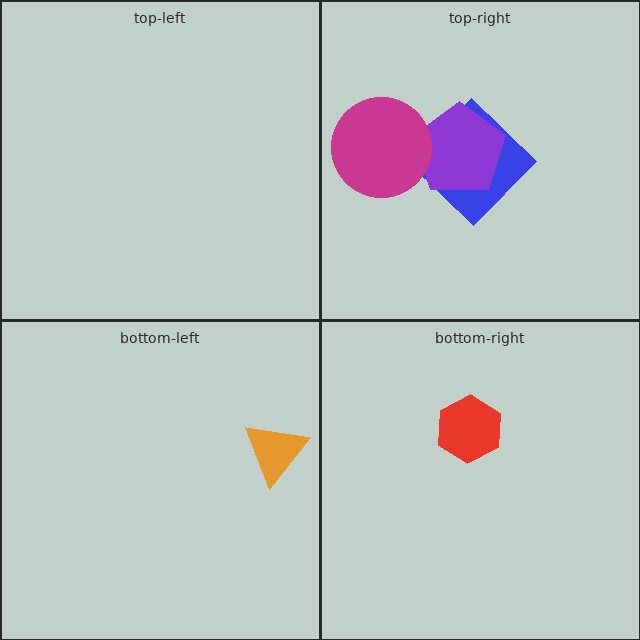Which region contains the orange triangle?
The bottom-left region.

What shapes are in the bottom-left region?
The orange triangle.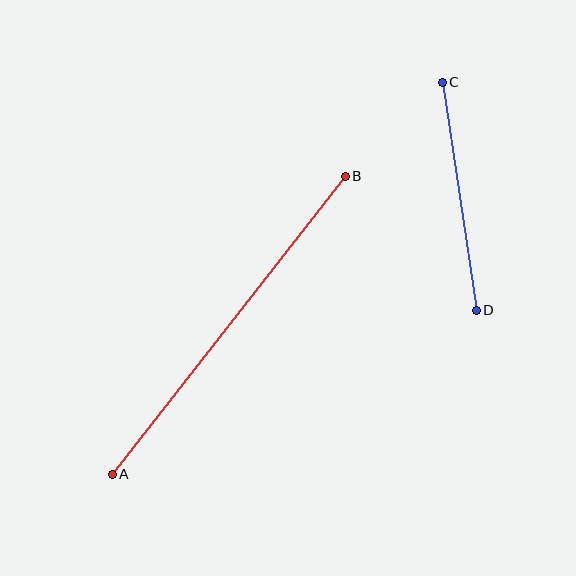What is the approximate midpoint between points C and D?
The midpoint is at approximately (459, 196) pixels.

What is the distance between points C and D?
The distance is approximately 230 pixels.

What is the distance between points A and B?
The distance is approximately 378 pixels.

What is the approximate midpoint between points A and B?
The midpoint is at approximately (229, 325) pixels.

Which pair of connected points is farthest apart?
Points A and B are farthest apart.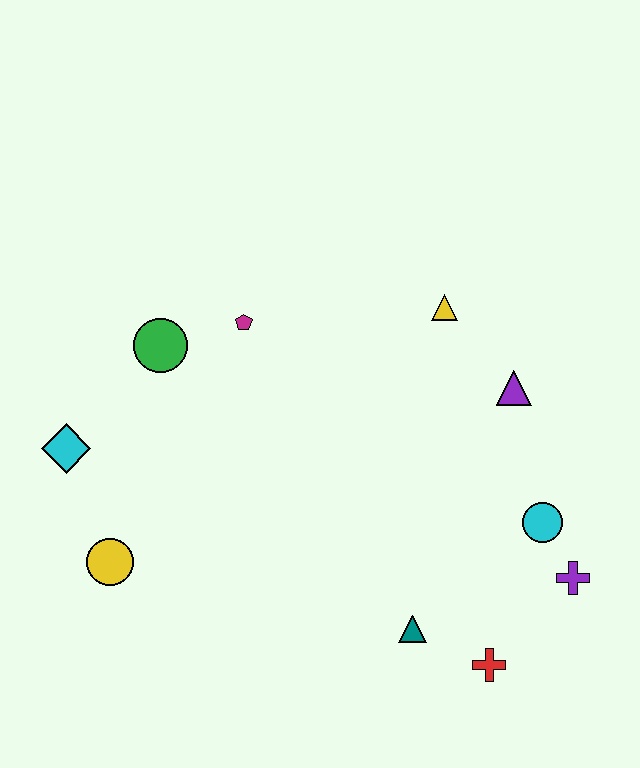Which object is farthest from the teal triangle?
The cyan diamond is farthest from the teal triangle.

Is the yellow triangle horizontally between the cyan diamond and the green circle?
No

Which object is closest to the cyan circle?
The purple cross is closest to the cyan circle.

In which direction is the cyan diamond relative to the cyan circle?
The cyan diamond is to the left of the cyan circle.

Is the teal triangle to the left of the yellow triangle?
Yes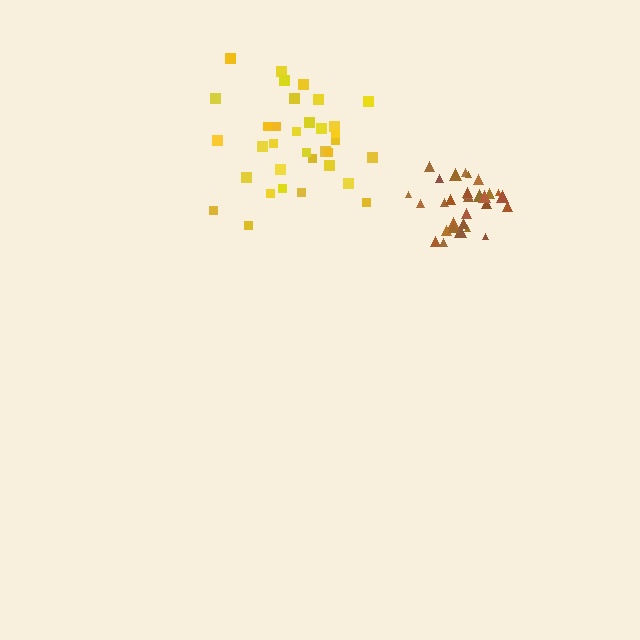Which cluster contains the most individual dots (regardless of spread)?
Yellow (34).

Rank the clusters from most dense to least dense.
brown, yellow.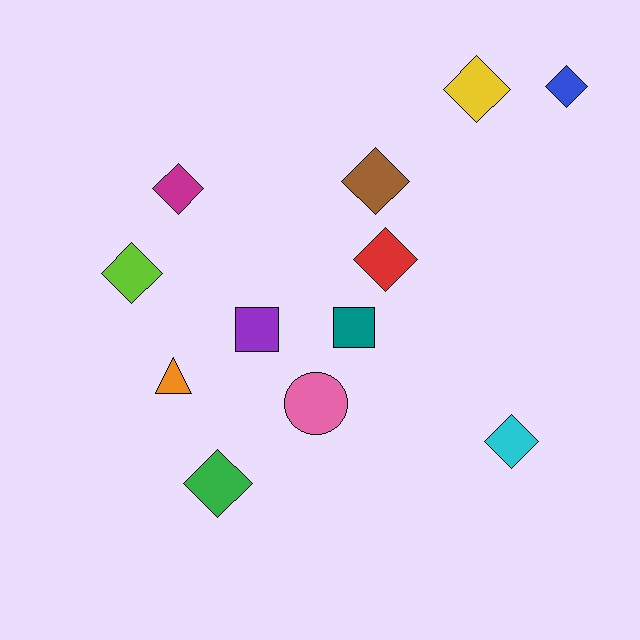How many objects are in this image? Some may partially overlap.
There are 12 objects.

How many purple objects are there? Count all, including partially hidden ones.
There is 1 purple object.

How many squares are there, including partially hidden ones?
There are 2 squares.